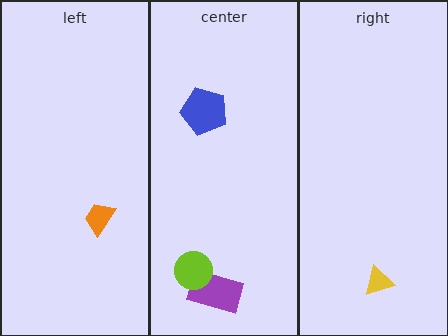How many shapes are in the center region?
3.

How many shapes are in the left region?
1.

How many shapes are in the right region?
1.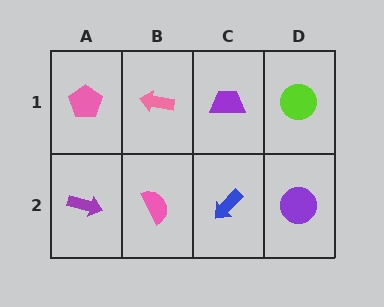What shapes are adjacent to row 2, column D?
A lime circle (row 1, column D), a blue arrow (row 2, column C).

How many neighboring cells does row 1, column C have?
3.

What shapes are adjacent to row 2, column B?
A pink arrow (row 1, column B), a purple arrow (row 2, column A), a blue arrow (row 2, column C).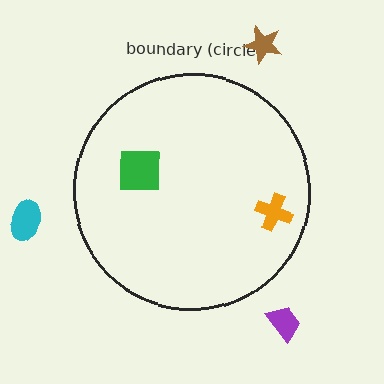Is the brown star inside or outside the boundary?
Outside.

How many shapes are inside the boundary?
2 inside, 3 outside.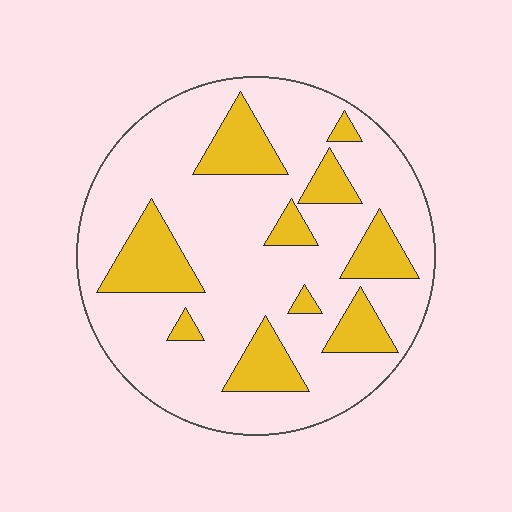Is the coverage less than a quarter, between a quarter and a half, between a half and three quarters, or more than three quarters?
Less than a quarter.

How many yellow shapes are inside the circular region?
10.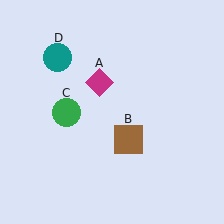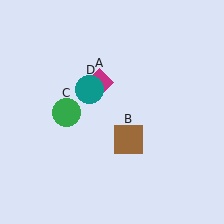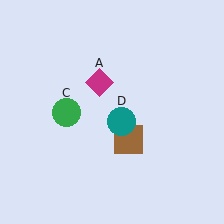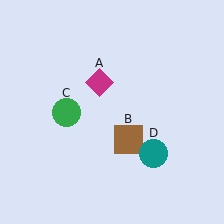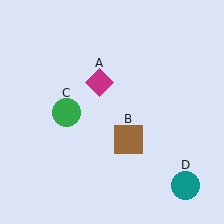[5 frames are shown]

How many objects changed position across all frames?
1 object changed position: teal circle (object D).